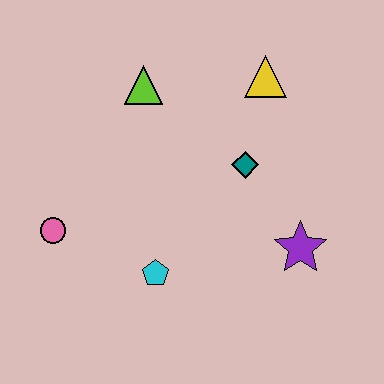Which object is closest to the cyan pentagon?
The pink circle is closest to the cyan pentagon.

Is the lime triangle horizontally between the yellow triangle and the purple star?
No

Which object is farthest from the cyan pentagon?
The yellow triangle is farthest from the cyan pentagon.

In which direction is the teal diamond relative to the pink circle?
The teal diamond is to the right of the pink circle.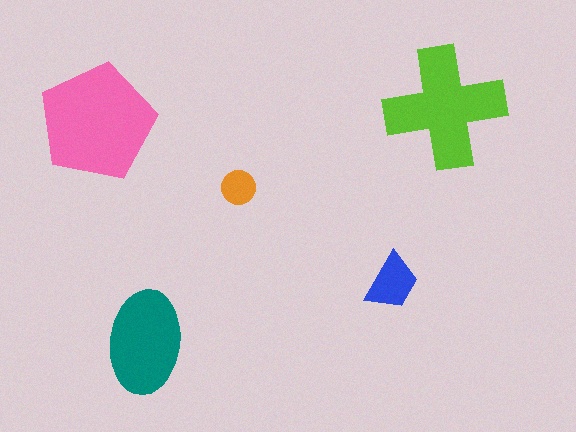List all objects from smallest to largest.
The orange circle, the blue trapezoid, the teal ellipse, the lime cross, the pink pentagon.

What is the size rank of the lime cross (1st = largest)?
2nd.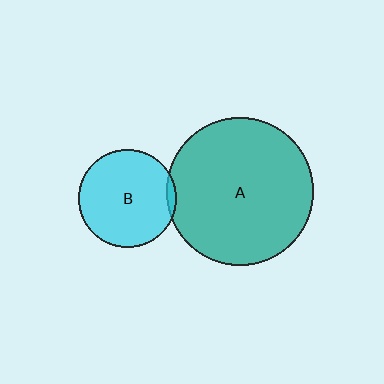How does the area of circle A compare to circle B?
Approximately 2.3 times.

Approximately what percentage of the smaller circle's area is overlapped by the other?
Approximately 5%.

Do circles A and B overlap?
Yes.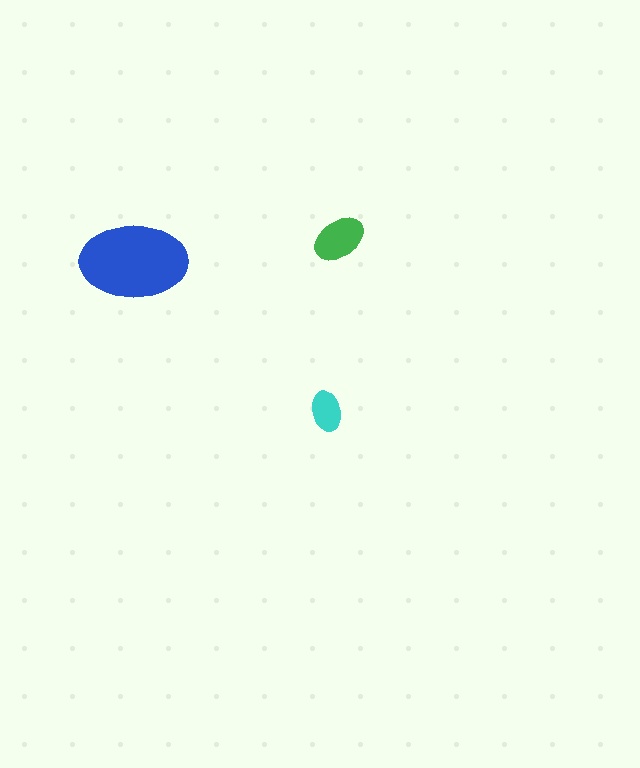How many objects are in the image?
There are 3 objects in the image.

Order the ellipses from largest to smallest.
the blue one, the green one, the cyan one.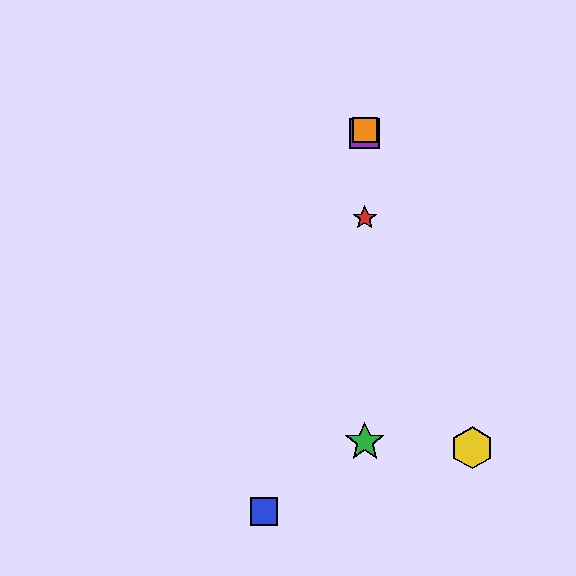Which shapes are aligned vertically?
The red star, the green star, the purple square, the orange square are aligned vertically.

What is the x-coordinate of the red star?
The red star is at x≈365.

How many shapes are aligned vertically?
4 shapes (the red star, the green star, the purple square, the orange square) are aligned vertically.